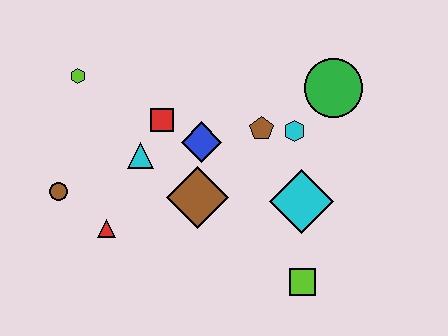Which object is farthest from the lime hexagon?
The lime square is farthest from the lime hexagon.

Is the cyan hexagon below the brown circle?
No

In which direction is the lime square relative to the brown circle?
The lime square is to the right of the brown circle.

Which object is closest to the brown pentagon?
The cyan hexagon is closest to the brown pentagon.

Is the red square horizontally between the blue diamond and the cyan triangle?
Yes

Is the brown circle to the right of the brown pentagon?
No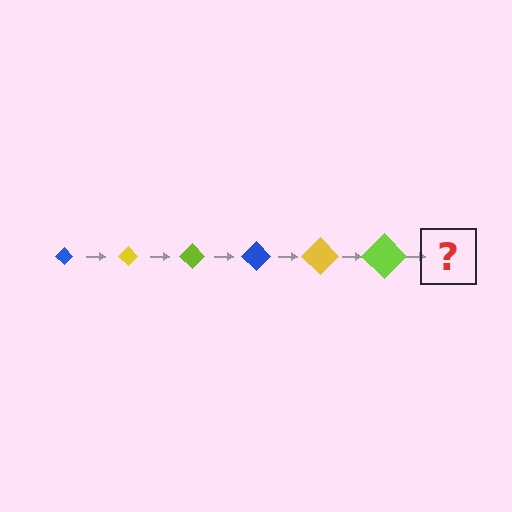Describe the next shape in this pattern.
It should be a blue diamond, larger than the previous one.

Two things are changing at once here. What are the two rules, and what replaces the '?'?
The two rules are that the diamond grows larger each step and the color cycles through blue, yellow, and lime. The '?' should be a blue diamond, larger than the previous one.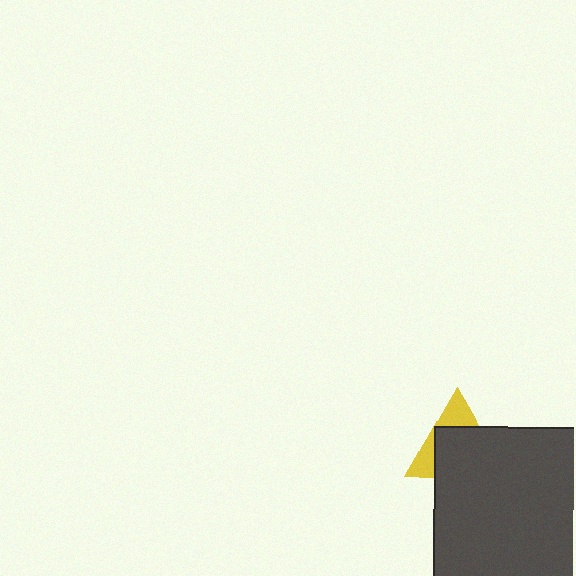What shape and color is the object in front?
The object in front is a dark gray square.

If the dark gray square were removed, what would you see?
You would see the complete yellow triangle.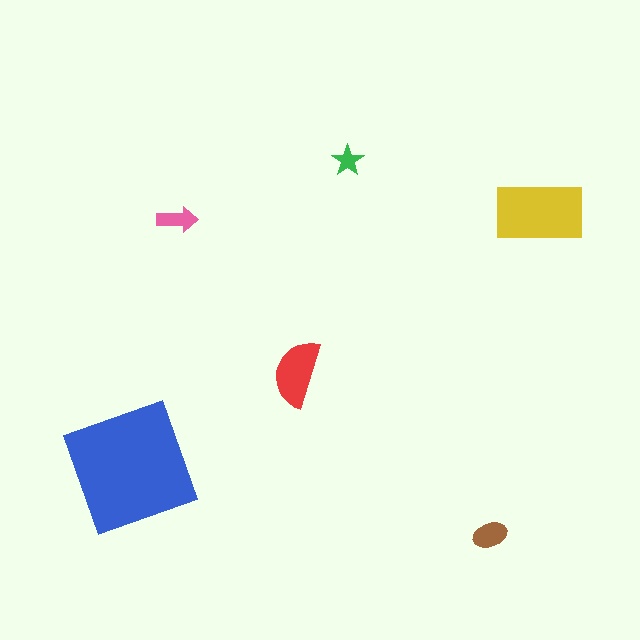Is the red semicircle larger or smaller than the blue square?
Smaller.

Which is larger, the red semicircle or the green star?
The red semicircle.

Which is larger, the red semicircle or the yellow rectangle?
The yellow rectangle.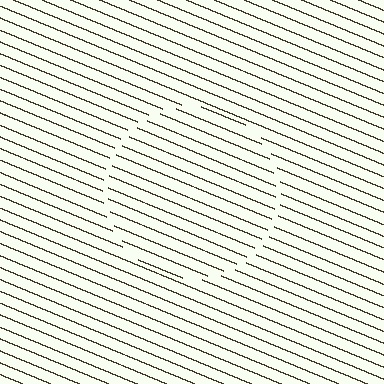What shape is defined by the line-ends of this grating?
An illusory circle. The interior of the shape contains the same grating, shifted by half a period — the contour is defined by the phase discontinuity where line-ends from the inner and outer gratings abut.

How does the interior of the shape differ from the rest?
The interior of the shape contains the same grating, shifted by half a period — the contour is defined by the phase discontinuity where line-ends from the inner and outer gratings abut.